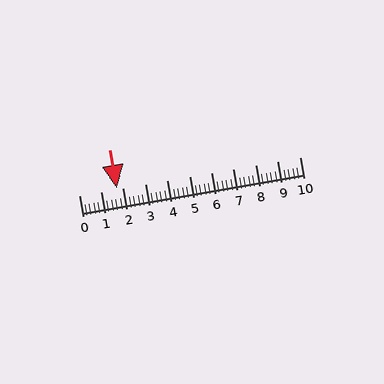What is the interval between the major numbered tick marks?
The major tick marks are spaced 1 units apart.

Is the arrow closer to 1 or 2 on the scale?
The arrow is closer to 2.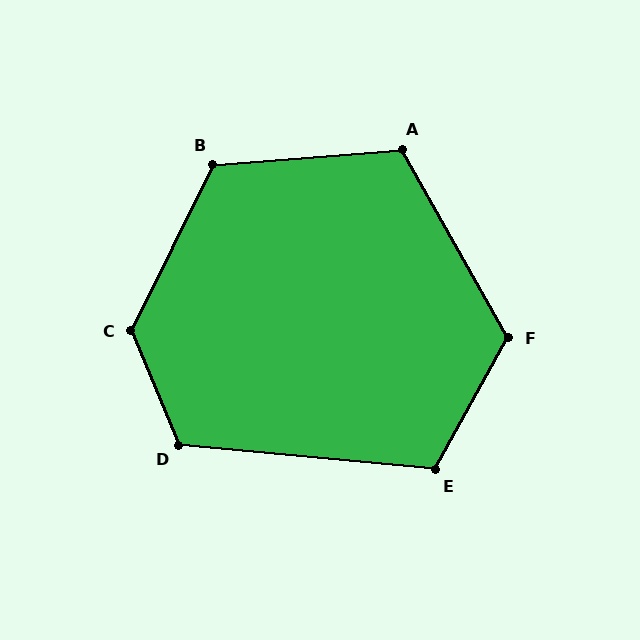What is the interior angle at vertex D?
Approximately 118 degrees (obtuse).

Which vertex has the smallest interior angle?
E, at approximately 113 degrees.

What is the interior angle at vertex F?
Approximately 122 degrees (obtuse).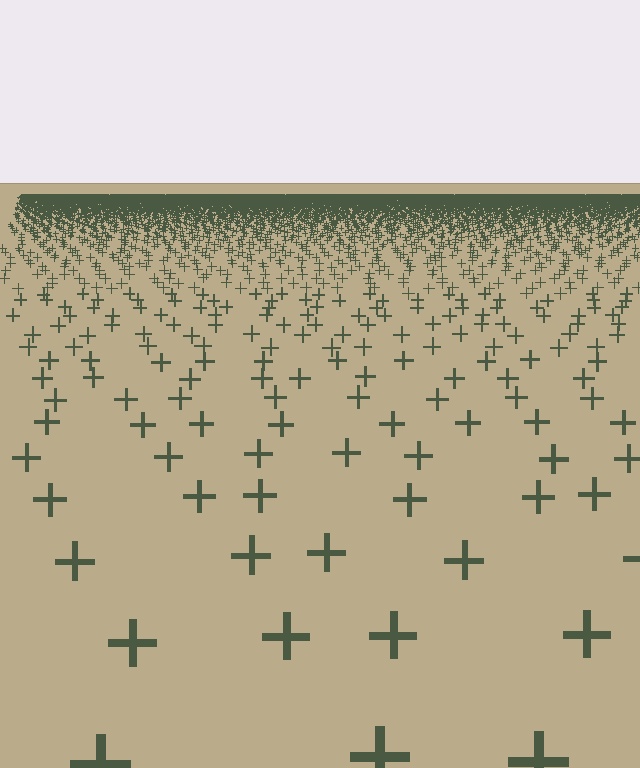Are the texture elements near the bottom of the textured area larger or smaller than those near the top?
Larger. Near the bottom, elements are closer to the viewer and appear at a bigger on-screen size.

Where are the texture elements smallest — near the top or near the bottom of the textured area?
Near the top.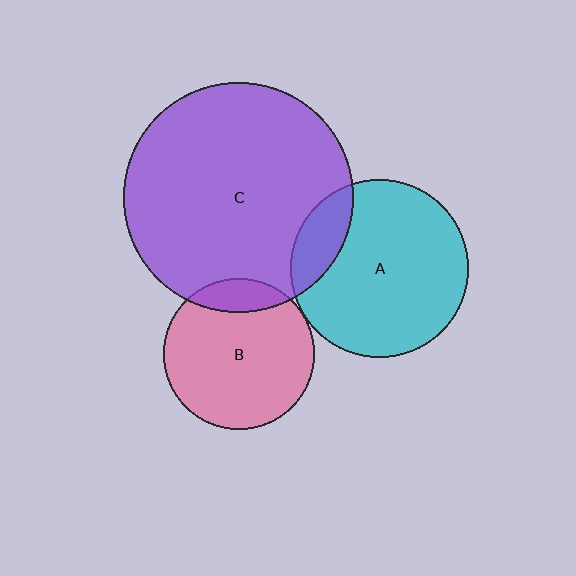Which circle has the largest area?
Circle C (purple).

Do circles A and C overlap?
Yes.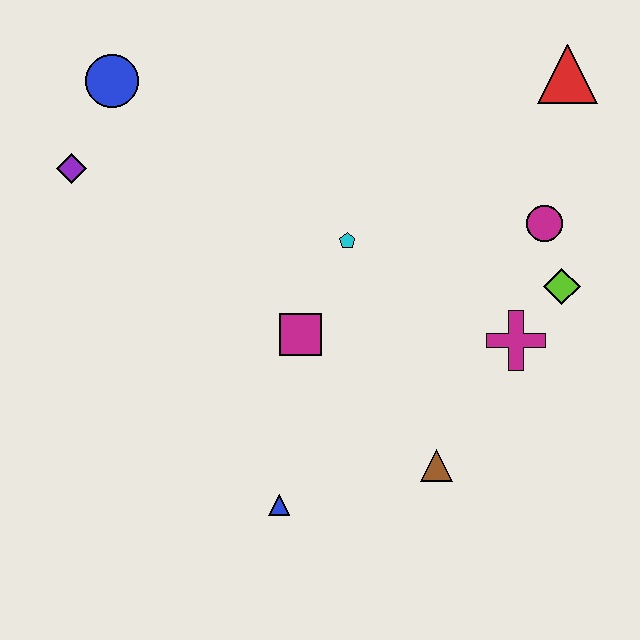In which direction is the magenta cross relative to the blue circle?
The magenta cross is to the right of the blue circle.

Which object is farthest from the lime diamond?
The purple diamond is farthest from the lime diamond.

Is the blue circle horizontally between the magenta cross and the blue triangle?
No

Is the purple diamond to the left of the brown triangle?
Yes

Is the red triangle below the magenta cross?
No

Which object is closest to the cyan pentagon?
The magenta square is closest to the cyan pentagon.